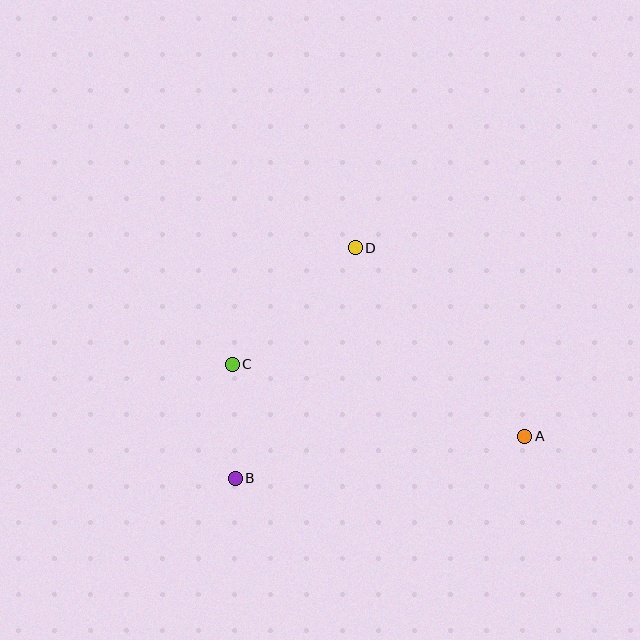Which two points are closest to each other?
Points B and C are closest to each other.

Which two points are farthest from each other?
Points A and C are farthest from each other.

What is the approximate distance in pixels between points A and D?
The distance between A and D is approximately 253 pixels.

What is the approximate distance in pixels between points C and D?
The distance between C and D is approximately 169 pixels.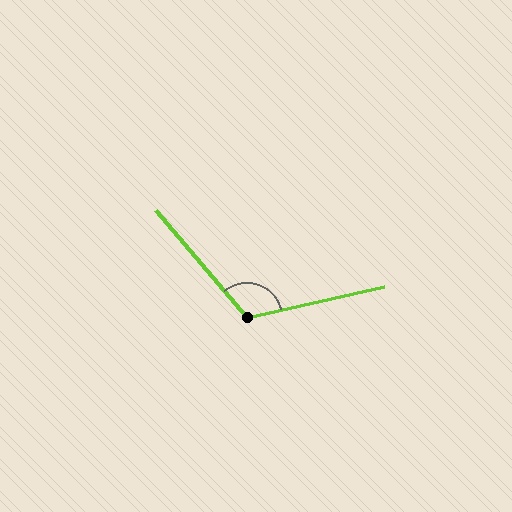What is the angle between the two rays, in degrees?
Approximately 118 degrees.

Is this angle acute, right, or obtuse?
It is obtuse.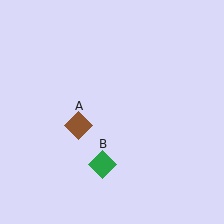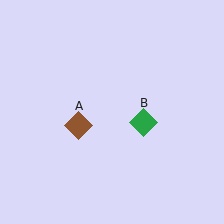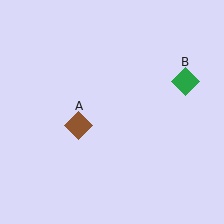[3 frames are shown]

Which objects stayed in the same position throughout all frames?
Brown diamond (object A) remained stationary.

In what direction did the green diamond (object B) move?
The green diamond (object B) moved up and to the right.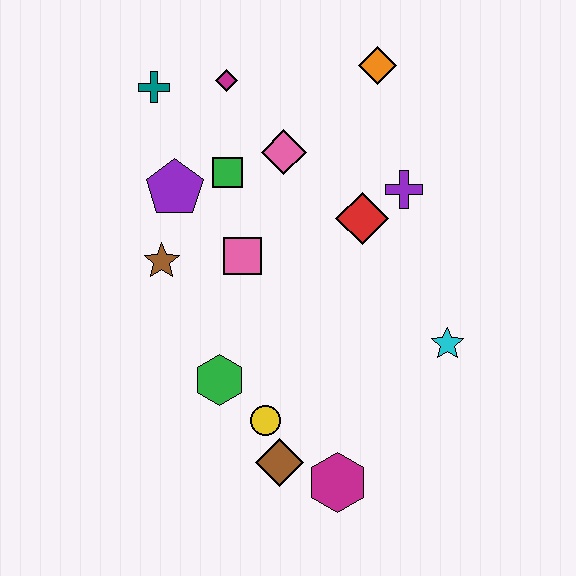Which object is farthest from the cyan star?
The teal cross is farthest from the cyan star.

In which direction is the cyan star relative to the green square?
The cyan star is to the right of the green square.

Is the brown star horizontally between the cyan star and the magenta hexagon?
No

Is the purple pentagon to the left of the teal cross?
No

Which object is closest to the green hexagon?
The yellow circle is closest to the green hexagon.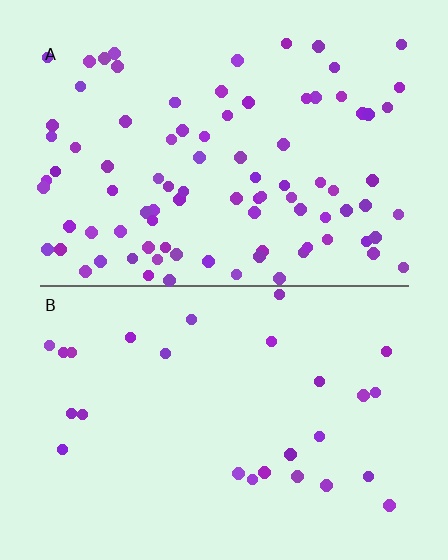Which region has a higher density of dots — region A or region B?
A (the top).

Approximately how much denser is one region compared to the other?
Approximately 3.4× — region A over region B.